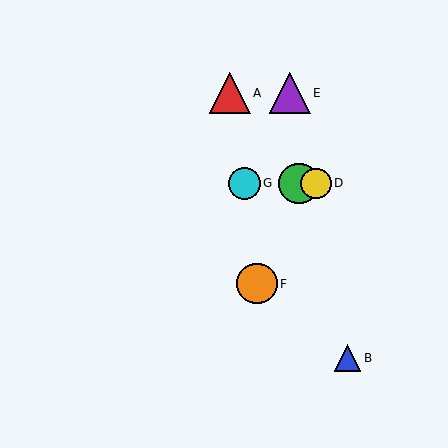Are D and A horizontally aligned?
No, D is at y≈183 and A is at y≈93.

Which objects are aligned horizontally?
Objects C, D, G are aligned horizontally.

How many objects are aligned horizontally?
3 objects (C, D, G) are aligned horizontally.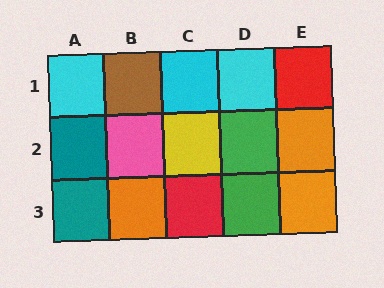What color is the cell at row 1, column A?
Cyan.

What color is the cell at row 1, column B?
Brown.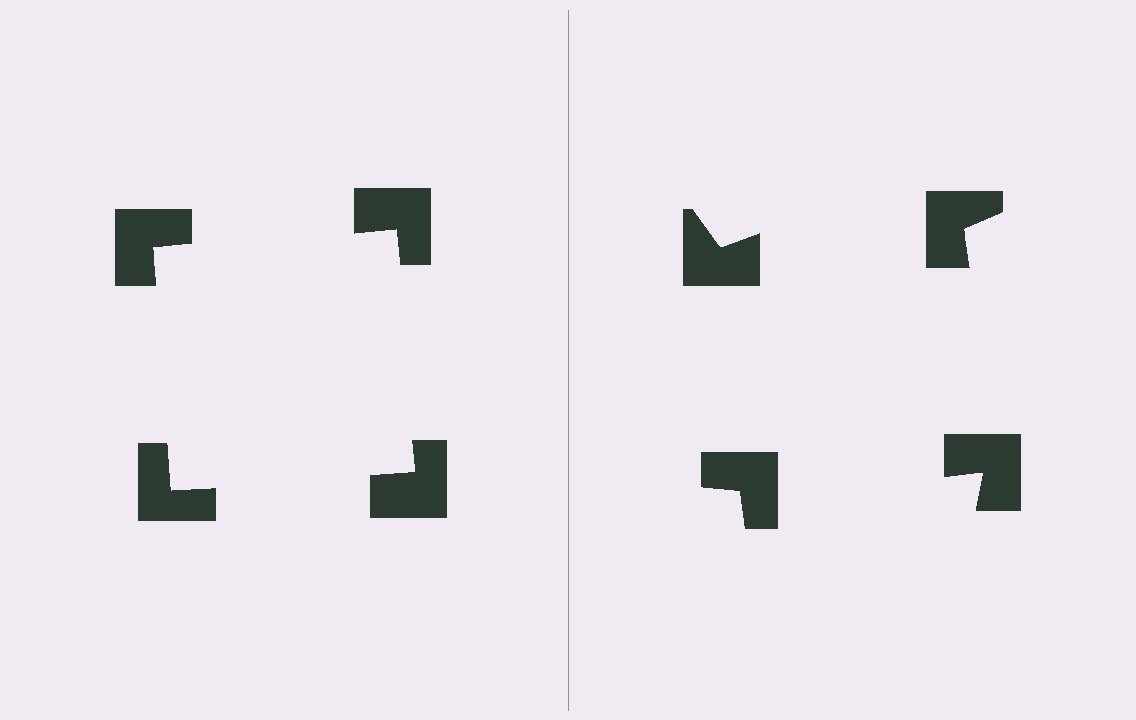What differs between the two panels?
The notched squares are positioned identically on both sides; only the wedge orientations differ. On the left they align to a square; on the right they are misaligned.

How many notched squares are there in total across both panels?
8 — 4 on each side.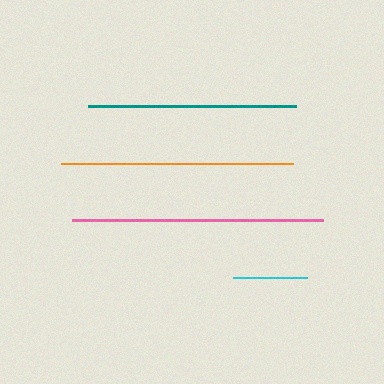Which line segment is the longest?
The pink line is the longest at approximately 251 pixels.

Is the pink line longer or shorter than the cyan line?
The pink line is longer than the cyan line.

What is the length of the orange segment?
The orange segment is approximately 232 pixels long.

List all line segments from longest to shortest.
From longest to shortest: pink, orange, teal, cyan.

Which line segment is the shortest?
The cyan line is the shortest at approximately 74 pixels.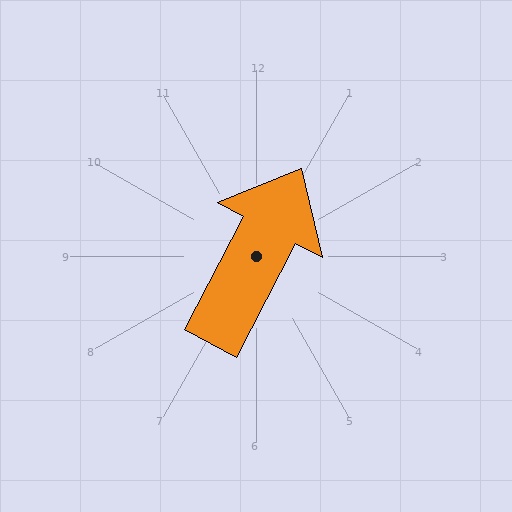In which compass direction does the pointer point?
Northeast.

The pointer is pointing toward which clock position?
Roughly 1 o'clock.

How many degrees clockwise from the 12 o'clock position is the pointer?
Approximately 27 degrees.